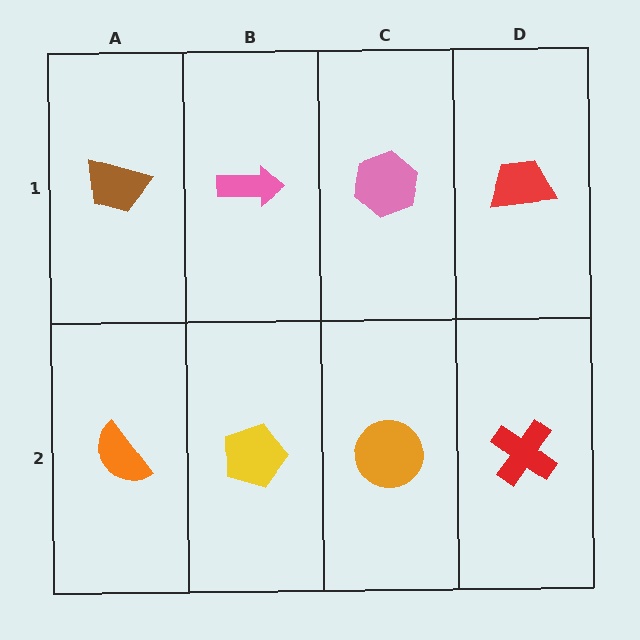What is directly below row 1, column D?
A red cross.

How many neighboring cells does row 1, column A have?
2.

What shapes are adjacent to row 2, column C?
A pink hexagon (row 1, column C), a yellow pentagon (row 2, column B), a red cross (row 2, column D).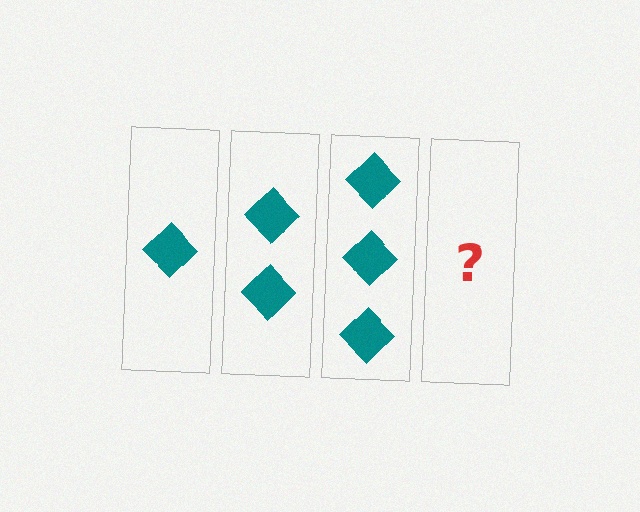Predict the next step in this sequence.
The next step is 4 diamonds.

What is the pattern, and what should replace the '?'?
The pattern is that each step adds one more diamond. The '?' should be 4 diamonds.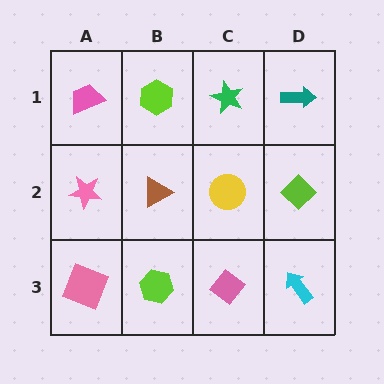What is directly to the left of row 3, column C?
A lime hexagon.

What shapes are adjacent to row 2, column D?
A teal arrow (row 1, column D), a cyan arrow (row 3, column D), a yellow circle (row 2, column C).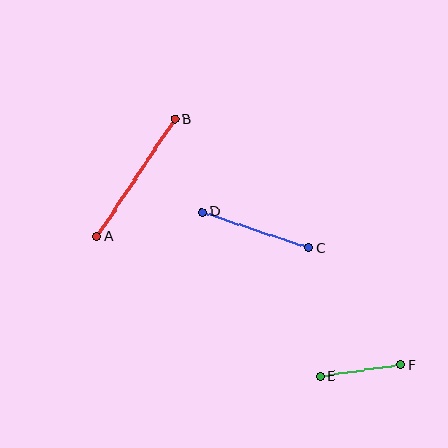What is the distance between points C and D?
The distance is approximately 112 pixels.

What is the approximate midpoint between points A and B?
The midpoint is at approximately (136, 178) pixels.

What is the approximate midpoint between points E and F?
The midpoint is at approximately (360, 371) pixels.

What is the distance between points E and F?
The distance is approximately 81 pixels.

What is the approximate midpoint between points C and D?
The midpoint is at approximately (255, 230) pixels.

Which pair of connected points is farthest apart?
Points A and B are farthest apart.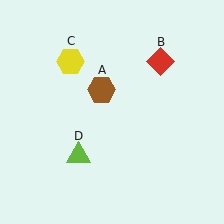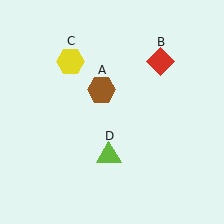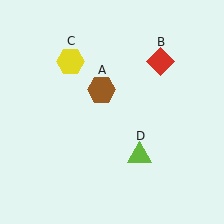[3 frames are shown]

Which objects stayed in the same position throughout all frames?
Brown hexagon (object A) and red diamond (object B) and yellow hexagon (object C) remained stationary.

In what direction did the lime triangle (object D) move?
The lime triangle (object D) moved right.